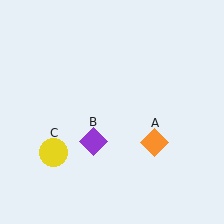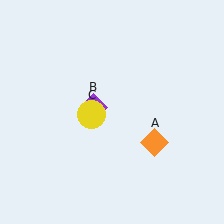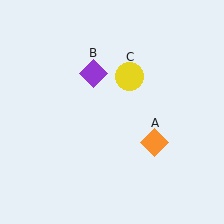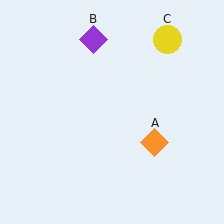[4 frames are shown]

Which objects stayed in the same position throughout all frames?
Orange diamond (object A) remained stationary.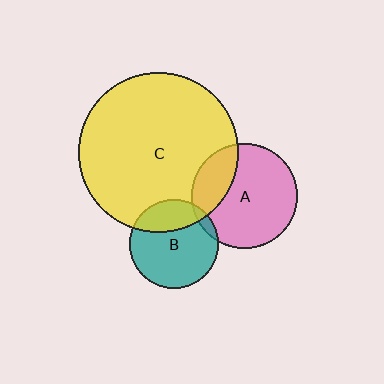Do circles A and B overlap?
Yes.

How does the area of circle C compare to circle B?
Approximately 3.2 times.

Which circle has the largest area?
Circle C (yellow).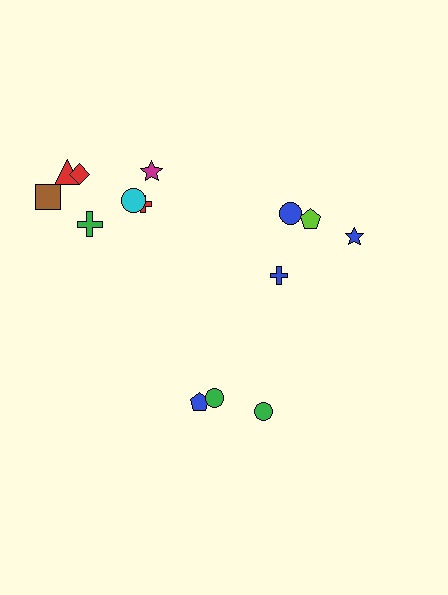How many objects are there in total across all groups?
There are 14 objects.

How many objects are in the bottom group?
There are 3 objects.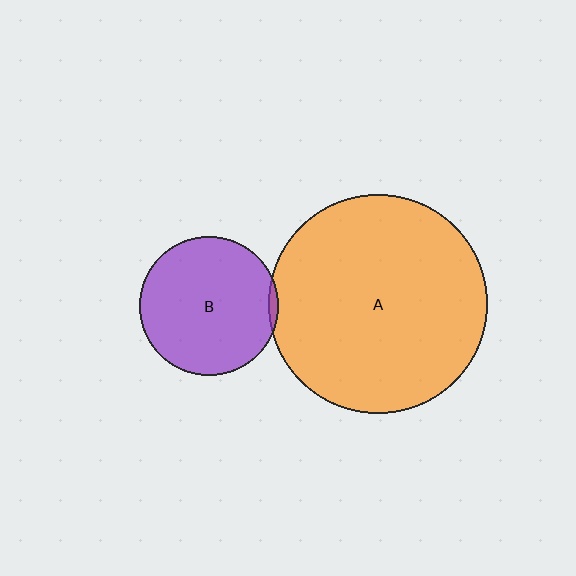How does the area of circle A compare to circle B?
Approximately 2.5 times.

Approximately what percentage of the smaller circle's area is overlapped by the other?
Approximately 5%.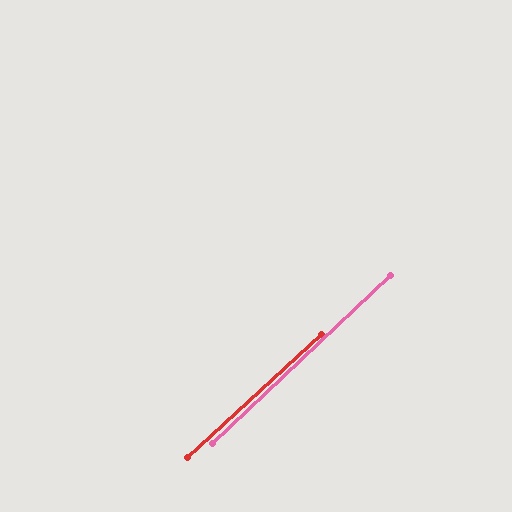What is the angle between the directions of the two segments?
Approximately 1 degree.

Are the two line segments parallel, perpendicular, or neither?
Parallel — their directions differ by only 0.9°.